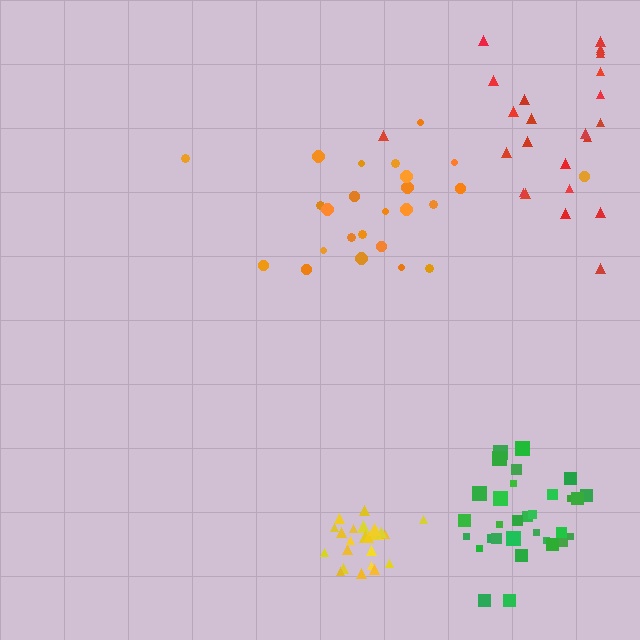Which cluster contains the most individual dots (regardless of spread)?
Green (31).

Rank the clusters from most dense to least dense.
yellow, green, orange, red.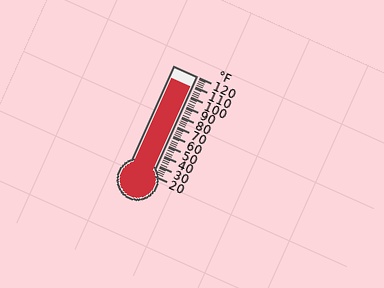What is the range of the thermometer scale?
The thermometer scale ranges from 20°F to 120°F.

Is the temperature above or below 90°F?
The temperature is above 90°F.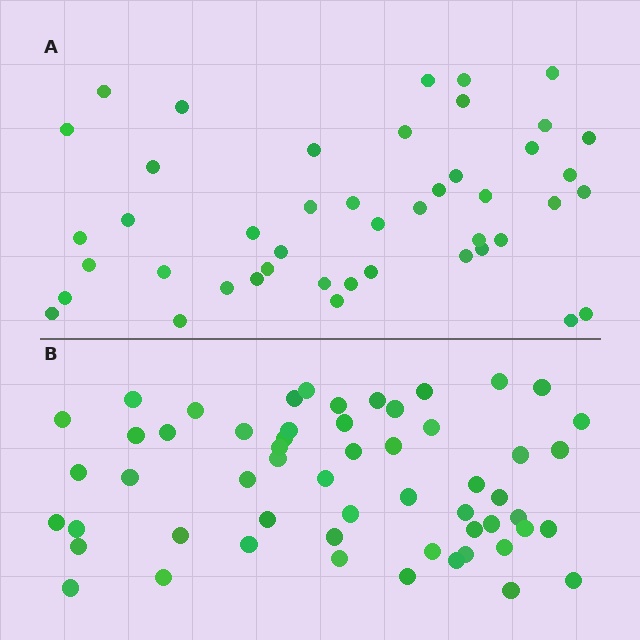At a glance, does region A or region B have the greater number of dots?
Region B (the bottom region) has more dots.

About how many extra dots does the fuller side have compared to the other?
Region B has roughly 12 or so more dots than region A.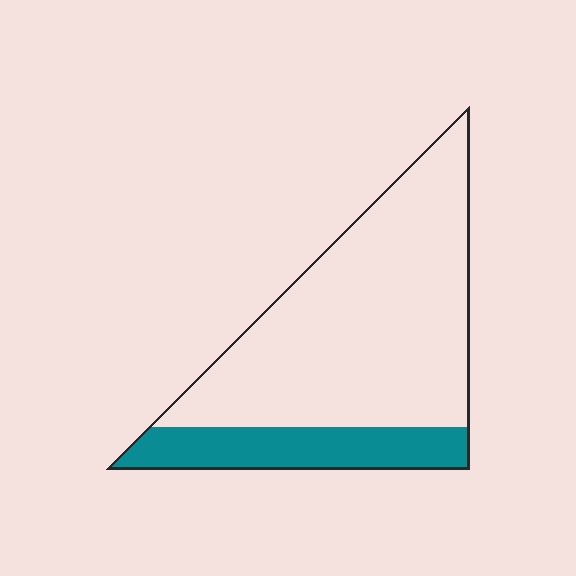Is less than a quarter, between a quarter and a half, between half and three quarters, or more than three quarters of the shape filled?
Less than a quarter.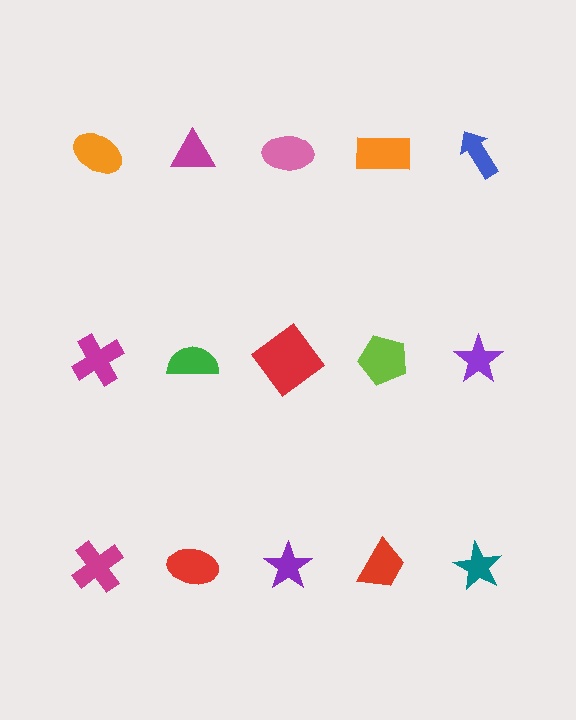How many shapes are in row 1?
5 shapes.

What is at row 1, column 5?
A blue arrow.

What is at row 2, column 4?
A lime pentagon.